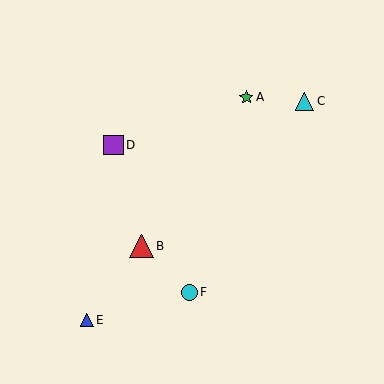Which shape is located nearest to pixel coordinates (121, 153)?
The purple square (labeled D) at (114, 145) is nearest to that location.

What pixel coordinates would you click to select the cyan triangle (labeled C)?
Click at (305, 101) to select the cyan triangle C.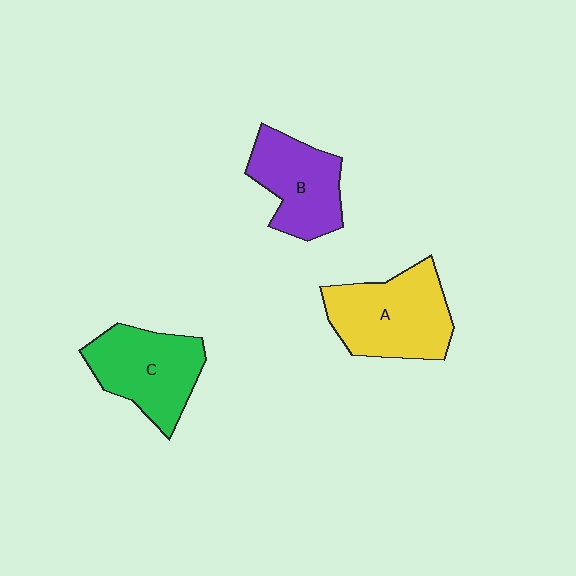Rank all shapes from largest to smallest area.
From largest to smallest: A (yellow), C (green), B (purple).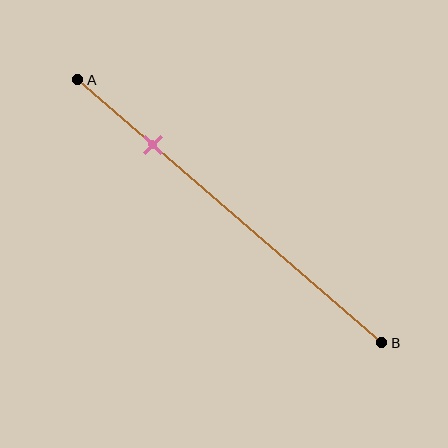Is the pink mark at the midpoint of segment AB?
No, the mark is at about 25% from A, not at the 50% midpoint.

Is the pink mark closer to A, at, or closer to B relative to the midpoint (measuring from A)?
The pink mark is closer to point A than the midpoint of segment AB.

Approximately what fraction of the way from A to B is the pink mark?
The pink mark is approximately 25% of the way from A to B.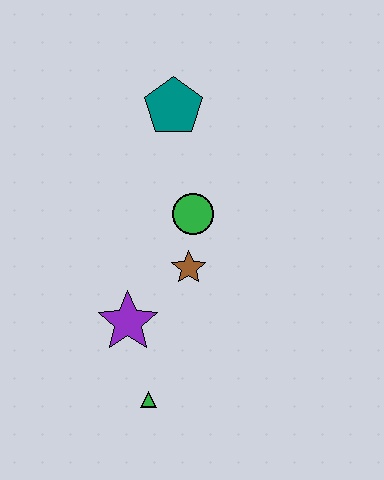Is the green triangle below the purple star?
Yes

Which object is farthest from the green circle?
The green triangle is farthest from the green circle.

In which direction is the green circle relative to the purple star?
The green circle is above the purple star.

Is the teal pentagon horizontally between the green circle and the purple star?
Yes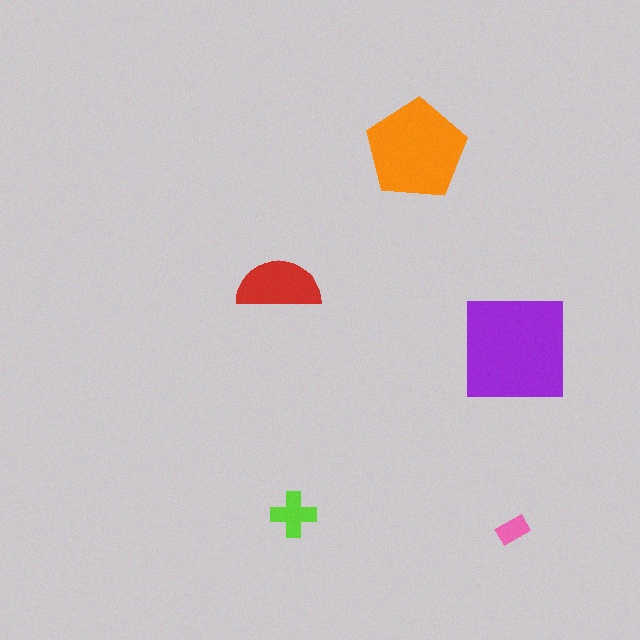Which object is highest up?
The orange pentagon is topmost.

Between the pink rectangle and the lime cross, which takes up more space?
The lime cross.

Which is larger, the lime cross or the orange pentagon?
The orange pentagon.